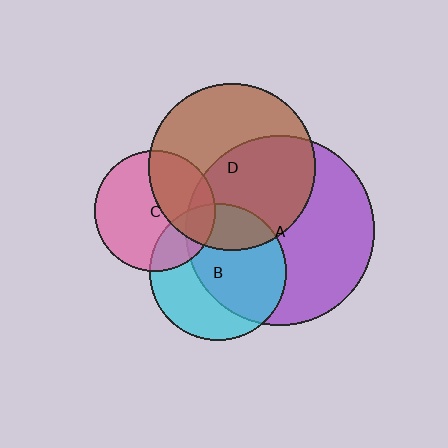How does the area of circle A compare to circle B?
Approximately 1.9 times.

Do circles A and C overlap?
Yes.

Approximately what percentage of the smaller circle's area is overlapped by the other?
Approximately 15%.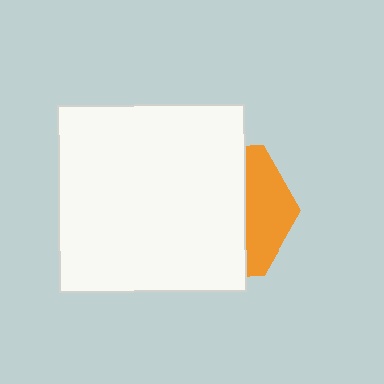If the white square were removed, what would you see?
You would see the complete orange hexagon.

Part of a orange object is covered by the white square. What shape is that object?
It is a hexagon.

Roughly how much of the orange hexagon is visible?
A small part of it is visible (roughly 32%).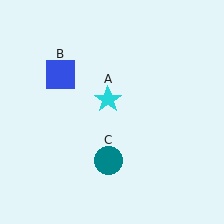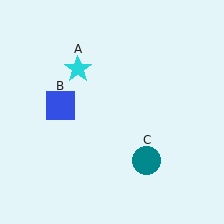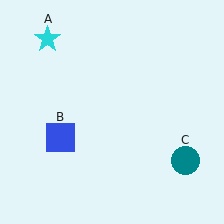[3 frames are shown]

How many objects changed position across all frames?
3 objects changed position: cyan star (object A), blue square (object B), teal circle (object C).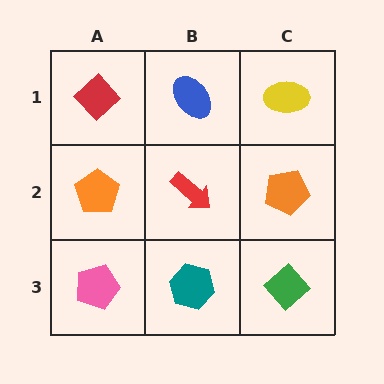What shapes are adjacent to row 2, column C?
A yellow ellipse (row 1, column C), a green diamond (row 3, column C), a red arrow (row 2, column B).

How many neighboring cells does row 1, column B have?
3.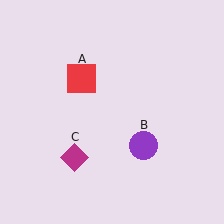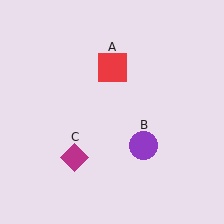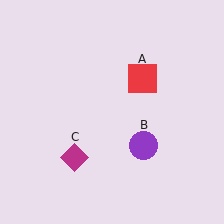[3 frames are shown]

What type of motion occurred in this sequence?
The red square (object A) rotated clockwise around the center of the scene.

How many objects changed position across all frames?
1 object changed position: red square (object A).